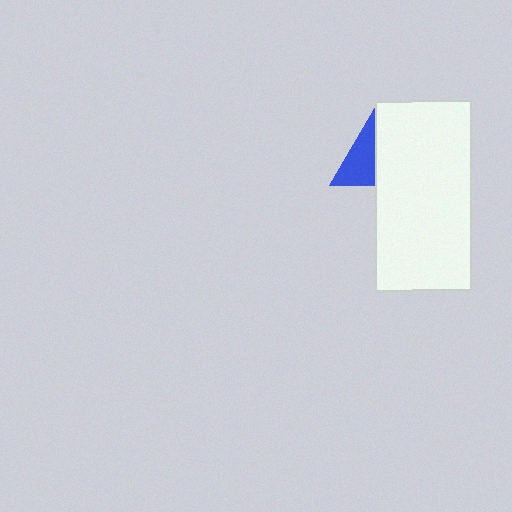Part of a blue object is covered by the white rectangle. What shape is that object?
It is a triangle.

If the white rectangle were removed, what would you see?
You would see the complete blue triangle.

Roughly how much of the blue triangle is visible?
About half of it is visible (roughly 46%).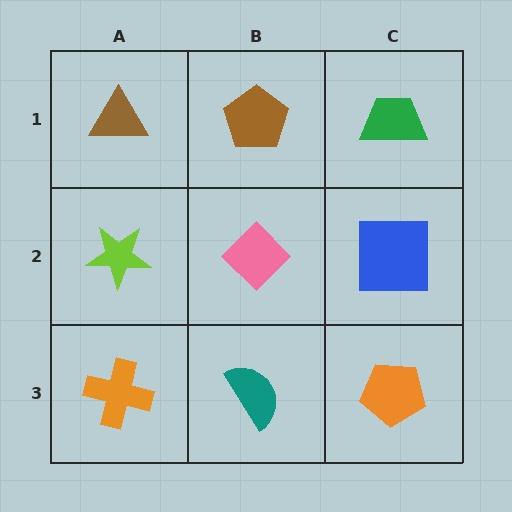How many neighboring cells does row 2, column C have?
3.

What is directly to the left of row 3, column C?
A teal semicircle.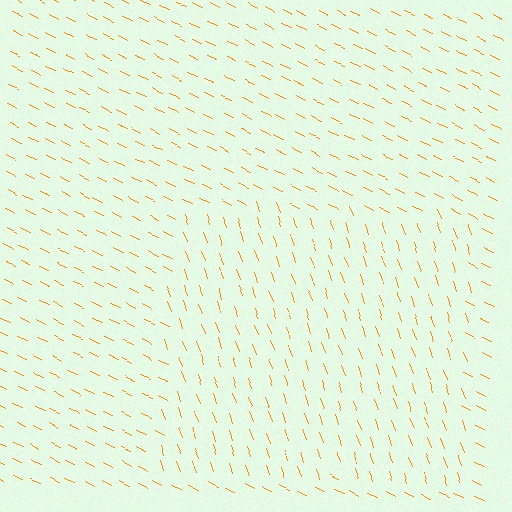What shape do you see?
I see a rectangle.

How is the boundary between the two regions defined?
The boundary is defined purely by a change in line orientation (approximately 45 degrees difference). All lines are the same color and thickness.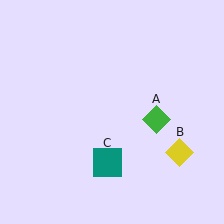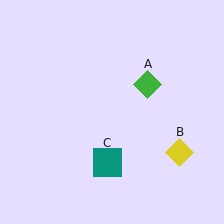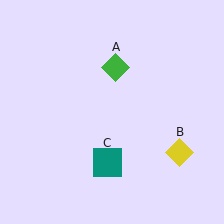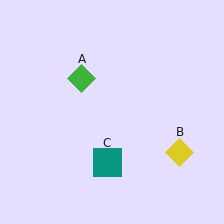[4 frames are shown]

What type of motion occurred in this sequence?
The green diamond (object A) rotated counterclockwise around the center of the scene.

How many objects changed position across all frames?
1 object changed position: green diamond (object A).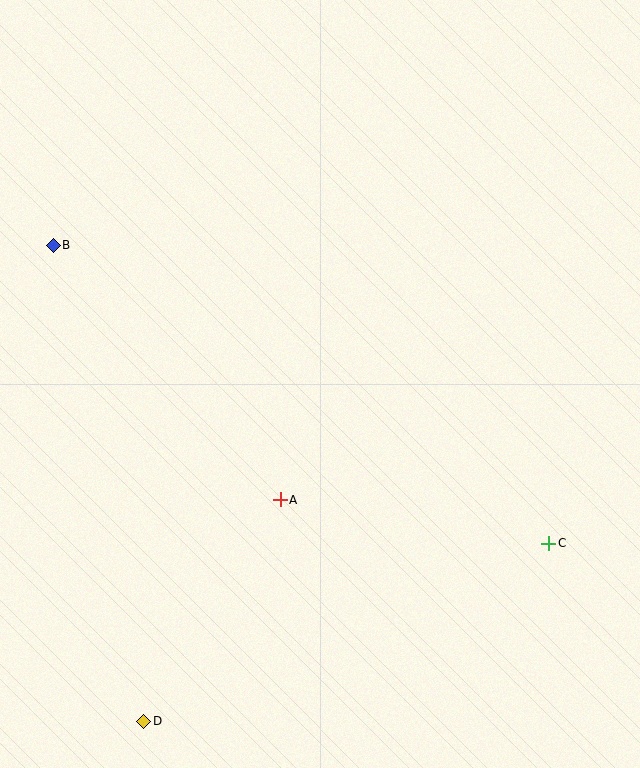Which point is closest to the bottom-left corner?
Point D is closest to the bottom-left corner.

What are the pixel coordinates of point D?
Point D is at (144, 721).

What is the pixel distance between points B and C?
The distance between B and C is 578 pixels.